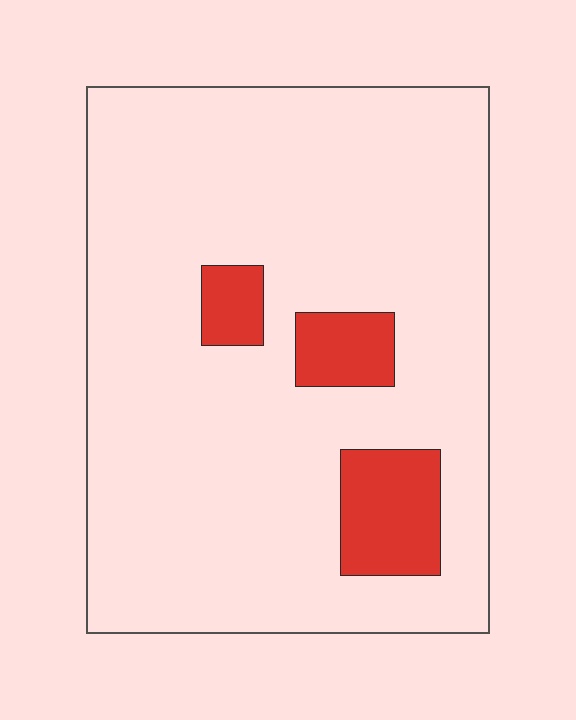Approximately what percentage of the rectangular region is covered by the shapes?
Approximately 10%.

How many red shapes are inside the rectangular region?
3.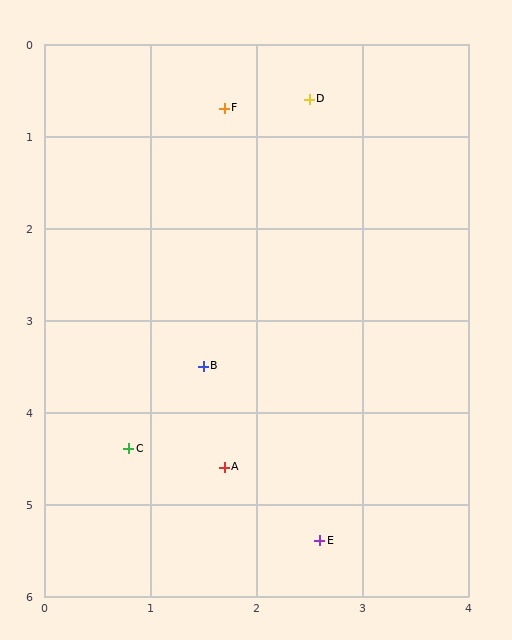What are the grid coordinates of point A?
Point A is at approximately (1.7, 4.6).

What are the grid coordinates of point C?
Point C is at approximately (0.8, 4.4).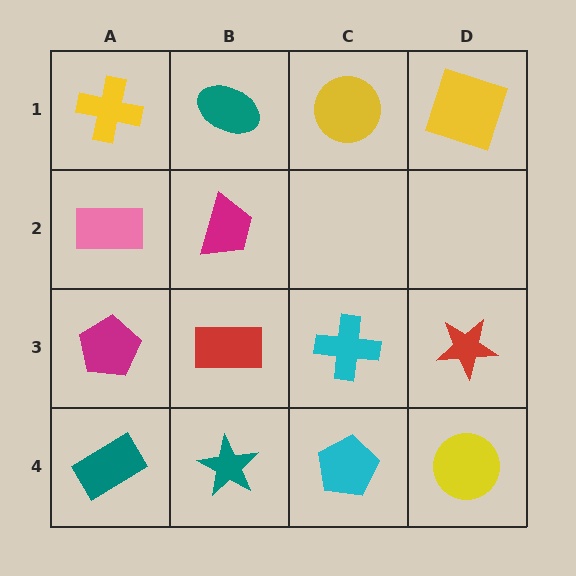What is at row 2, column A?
A pink rectangle.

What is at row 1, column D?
A yellow square.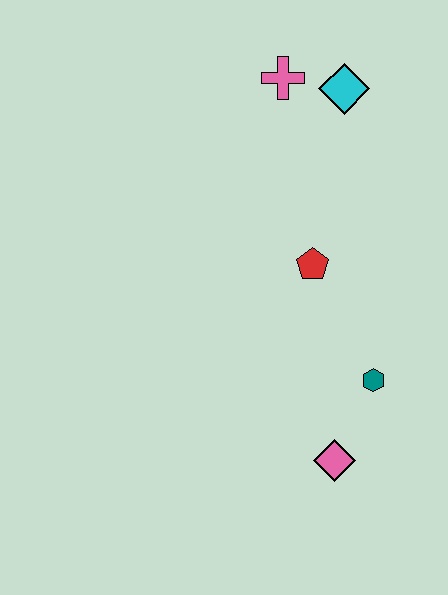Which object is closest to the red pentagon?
The teal hexagon is closest to the red pentagon.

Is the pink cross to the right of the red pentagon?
No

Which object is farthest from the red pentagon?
The pink diamond is farthest from the red pentagon.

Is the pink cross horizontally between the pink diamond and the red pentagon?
No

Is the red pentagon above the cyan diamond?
No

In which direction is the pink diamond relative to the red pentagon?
The pink diamond is below the red pentagon.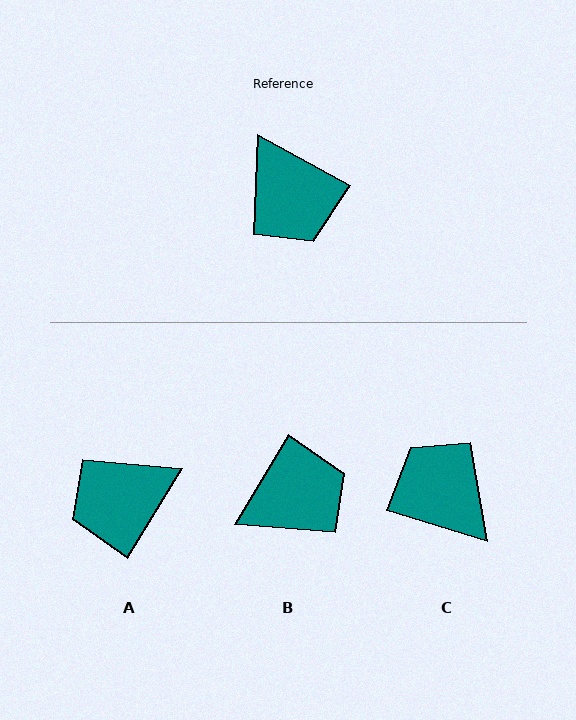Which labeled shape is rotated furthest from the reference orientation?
C, about 168 degrees away.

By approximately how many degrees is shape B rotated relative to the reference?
Approximately 88 degrees counter-clockwise.